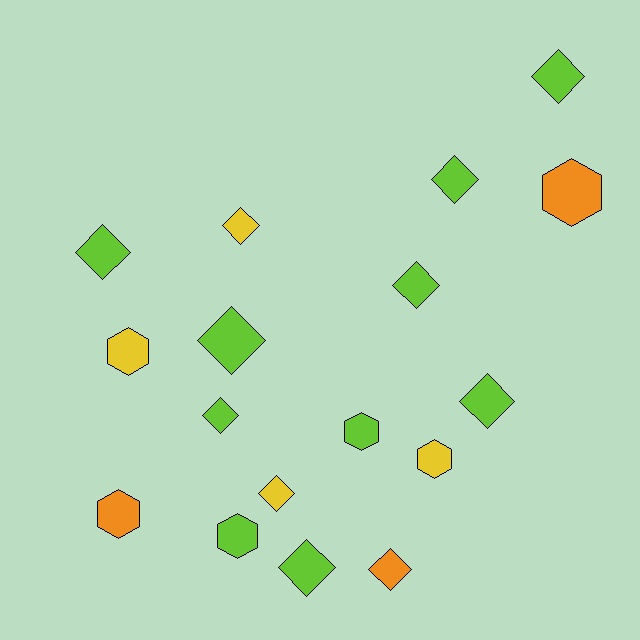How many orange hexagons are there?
There are 2 orange hexagons.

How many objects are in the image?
There are 17 objects.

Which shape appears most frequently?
Diamond, with 11 objects.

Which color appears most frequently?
Lime, with 10 objects.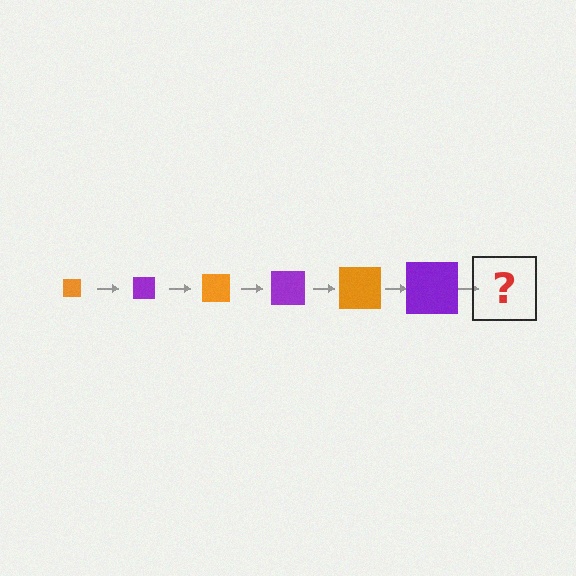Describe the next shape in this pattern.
It should be an orange square, larger than the previous one.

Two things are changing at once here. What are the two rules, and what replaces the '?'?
The two rules are that the square grows larger each step and the color cycles through orange and purple. The '?' should be an orange square, larger than the previous one.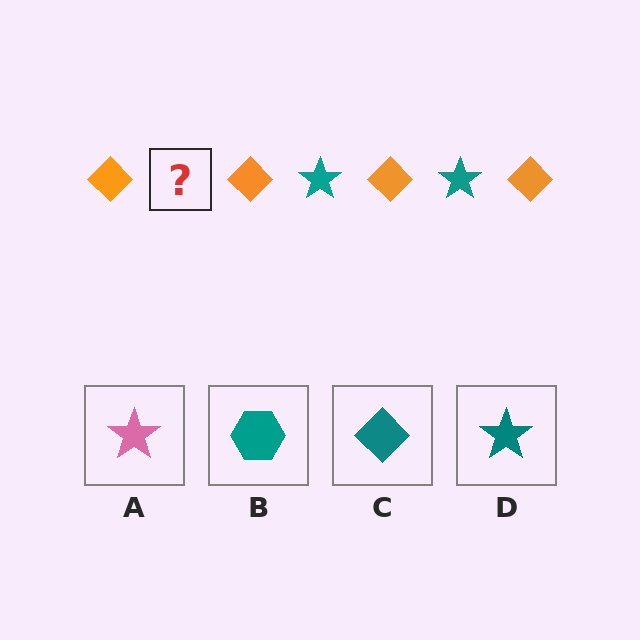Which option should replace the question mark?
Option D.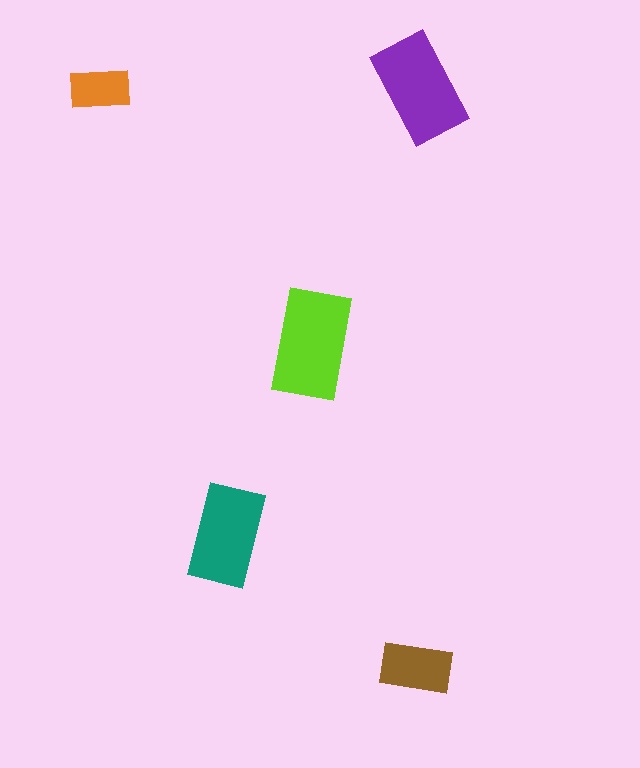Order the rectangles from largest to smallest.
the lime one, the purple one, the teal one, the brown one, the orange one.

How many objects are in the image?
There are 5 objects in the image.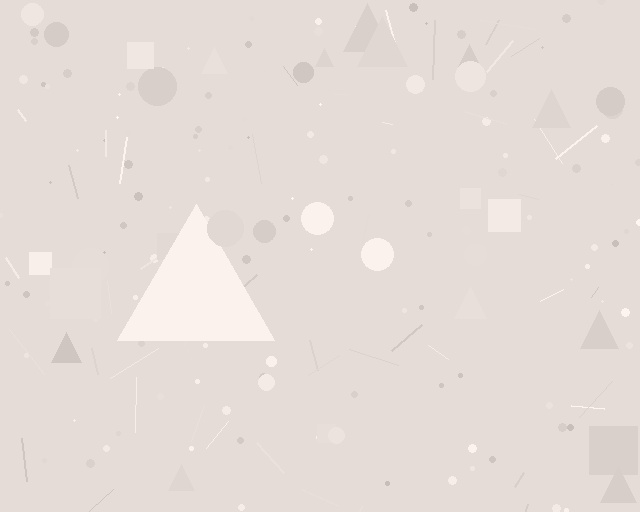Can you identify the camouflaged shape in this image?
The camouflaged shape is a triangle.